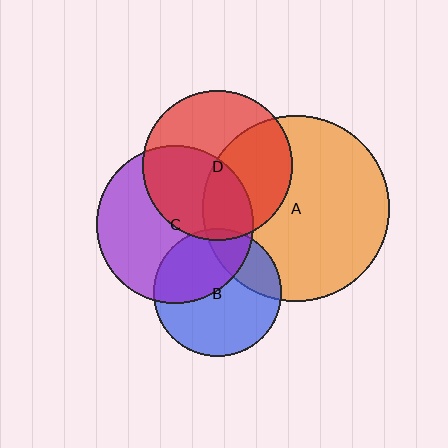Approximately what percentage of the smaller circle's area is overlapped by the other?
Approximately 45%.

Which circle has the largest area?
Circle A (orange).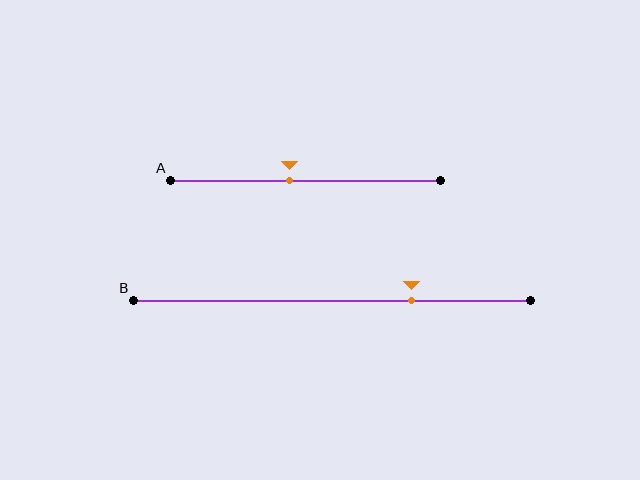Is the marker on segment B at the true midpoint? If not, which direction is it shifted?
No, the marker on segment B is shifted to the right by about 20% of the segment length.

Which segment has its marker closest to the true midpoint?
Segment A has its marker closest to the true midpoint.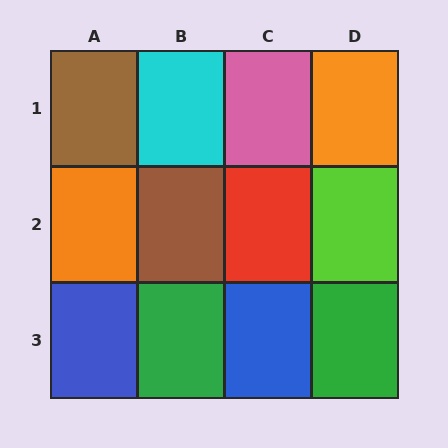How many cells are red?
1 cell is red.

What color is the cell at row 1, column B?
Cyan.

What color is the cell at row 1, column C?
Pink.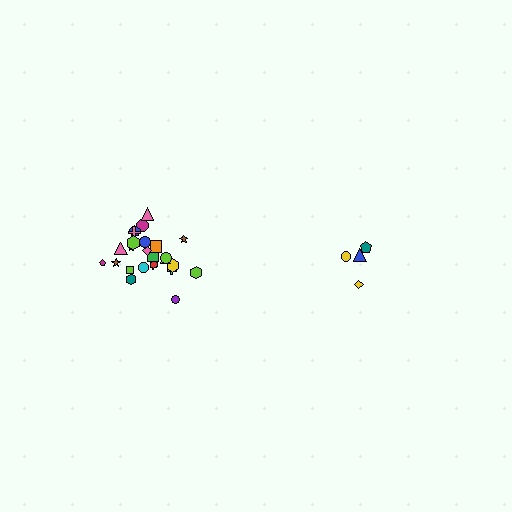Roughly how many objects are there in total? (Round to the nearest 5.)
Roughly 30 objects in total.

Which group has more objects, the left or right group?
The left group.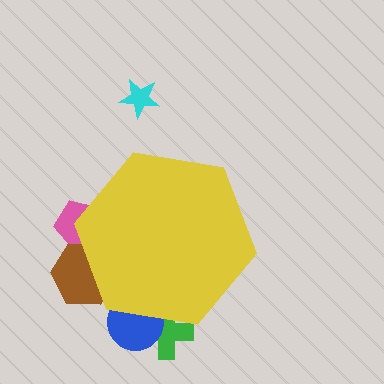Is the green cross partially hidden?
Yes, the green cross is partially hidden behind the yellow hexagon.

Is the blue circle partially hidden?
Yes, the blue circle is partially hidden behind the yellow hexagon.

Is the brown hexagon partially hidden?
Yes, the brown hexagon is partially hidden behind the yellow hexagon.